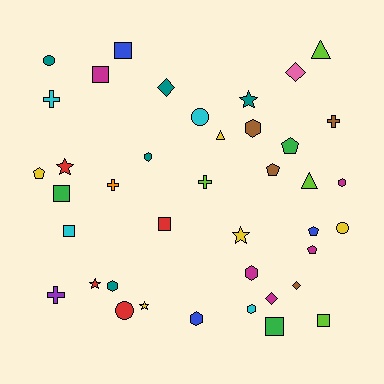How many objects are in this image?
There are 40 objects.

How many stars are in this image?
There are 5 stars.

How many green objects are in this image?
There are 3 green objects.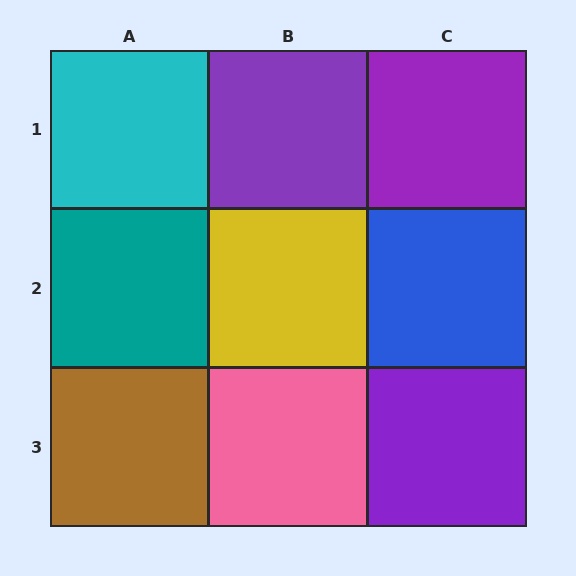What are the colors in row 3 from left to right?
Brown, pink, purple.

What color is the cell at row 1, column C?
Purple.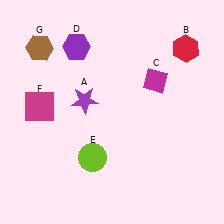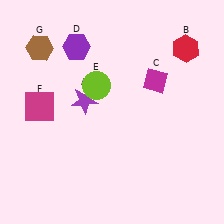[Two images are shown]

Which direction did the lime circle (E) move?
The lime circle (E) moved up.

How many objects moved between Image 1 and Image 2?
1 object moved between the two images.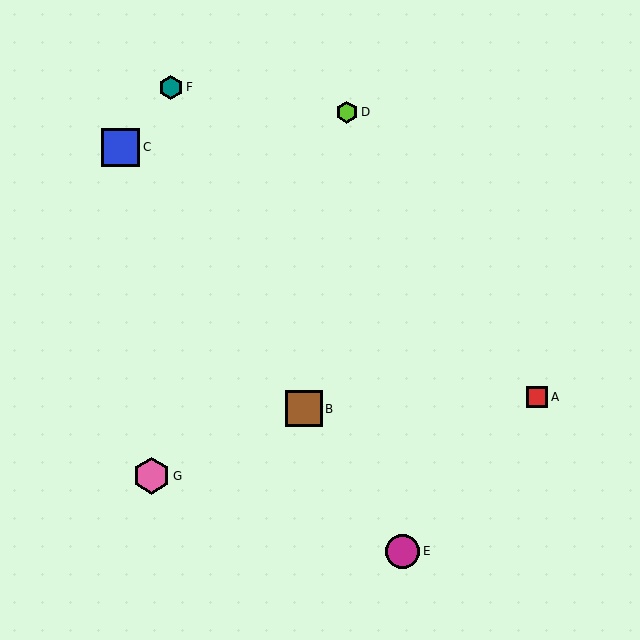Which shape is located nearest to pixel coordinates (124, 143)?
The blue square (labeled C) at (121, 147) is nearest to that location.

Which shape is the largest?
The blue square (labeled C) is the largest.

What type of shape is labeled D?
Shape D is a lime hexagon.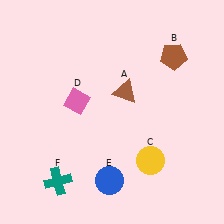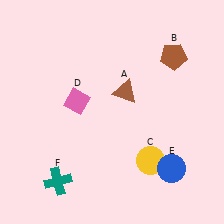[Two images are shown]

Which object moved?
The blue circle (E) moved right.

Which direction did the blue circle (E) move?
The blue circle (E) moved right.